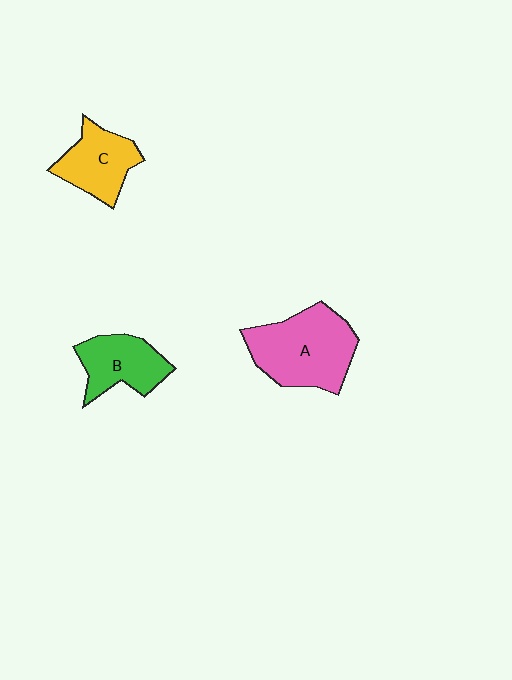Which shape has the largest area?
Shape A (pink).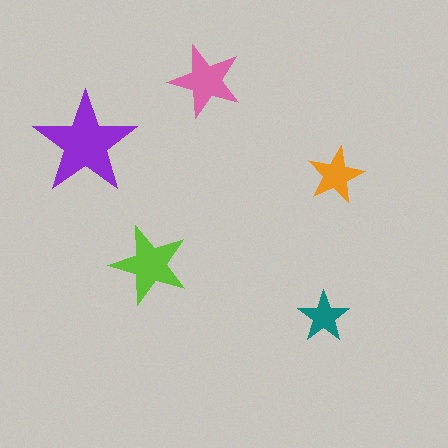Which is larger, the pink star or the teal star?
The pink one.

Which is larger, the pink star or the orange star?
The pink one.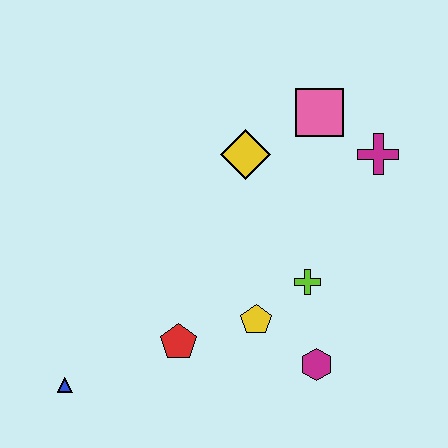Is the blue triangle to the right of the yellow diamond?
No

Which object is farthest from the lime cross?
The blue triangle is farthest from the lime cross.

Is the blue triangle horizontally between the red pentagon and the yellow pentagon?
No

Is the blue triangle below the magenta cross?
Yes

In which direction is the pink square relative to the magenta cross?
The pink square is to the left of the magenta cross.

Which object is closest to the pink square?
The magenta cross is closest to the pink square.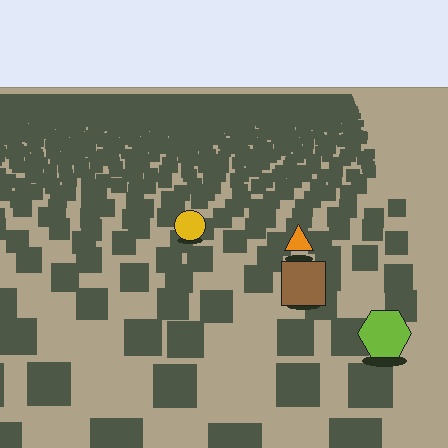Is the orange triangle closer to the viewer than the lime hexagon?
No. The lime hexagon is closer — you can tell from the texture gradient: the ground texture is coarser near it.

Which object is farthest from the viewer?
The yellow circle is farthest from the viewer. It appears smaller and the ground texture around it is denser.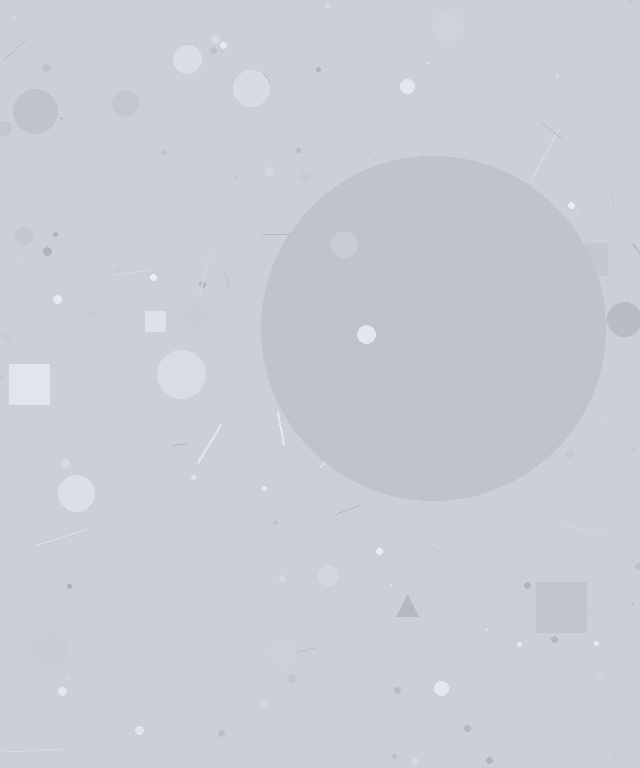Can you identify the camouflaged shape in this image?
The camouflaged shape is a circle.